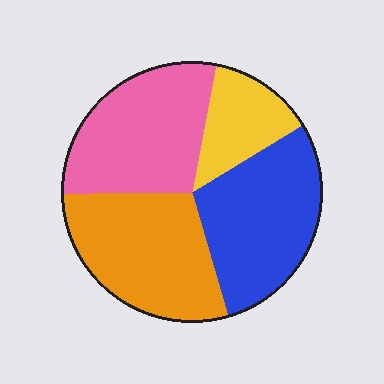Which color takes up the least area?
Yellow, at roughly 15%.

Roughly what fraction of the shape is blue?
Blue takes up about one quarter (1/4) of the shape.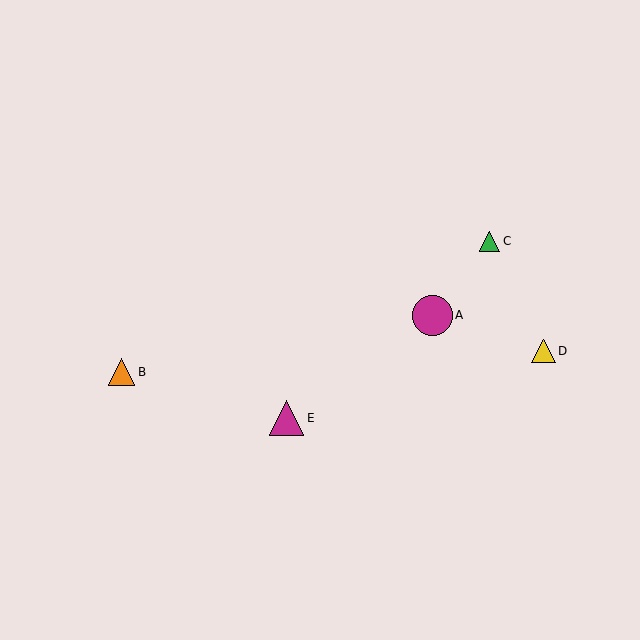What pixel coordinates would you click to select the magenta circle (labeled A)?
Click at (433, 315) to select the magenta circle A.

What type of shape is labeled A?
Shape A is a magenta circle.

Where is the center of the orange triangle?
The center of the orange triangle is at (122, 372).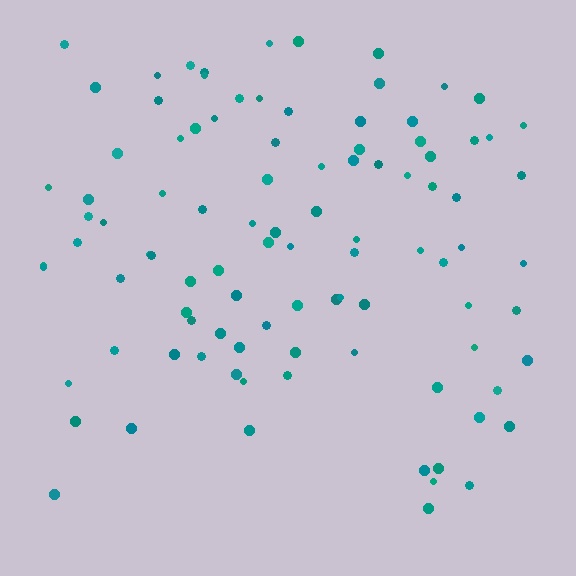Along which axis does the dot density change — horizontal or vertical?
Vertical.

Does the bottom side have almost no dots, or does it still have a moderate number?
Still a moderate number, just noticeably fewer than the top.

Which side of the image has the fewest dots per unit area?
The bottom.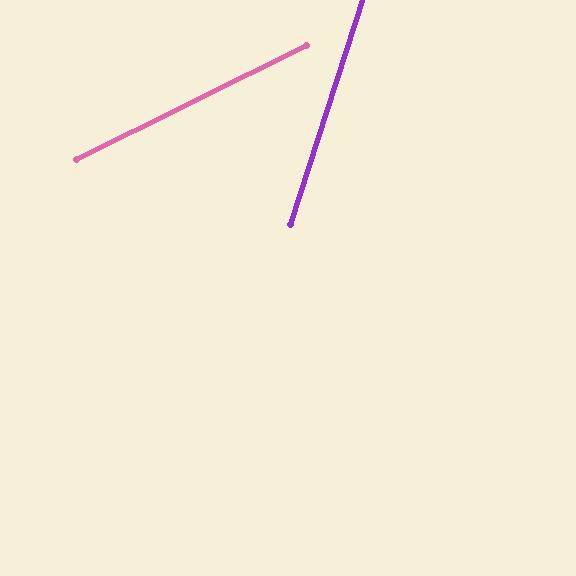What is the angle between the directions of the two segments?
Approximately 46 degrees.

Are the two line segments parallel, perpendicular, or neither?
Neither parallel nor perpendicular — they differ by about 46°.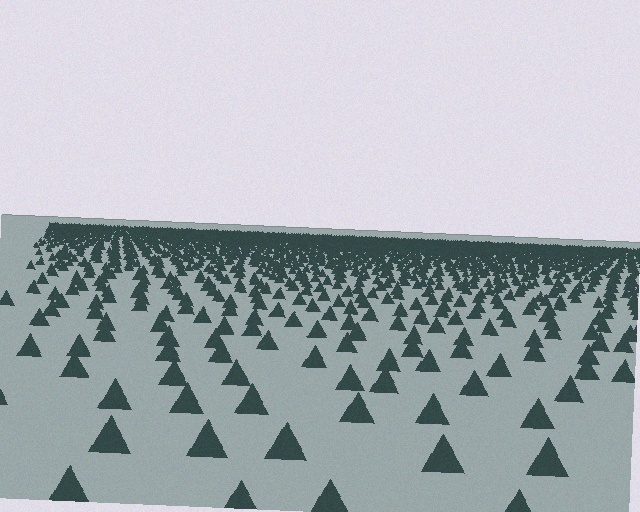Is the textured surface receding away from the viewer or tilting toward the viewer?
The surface is receding away from the viewer. Texture elements get smaller and denser toward the top.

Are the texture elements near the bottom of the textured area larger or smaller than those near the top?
Larger. Near the bottom, elements are closer to the viewer and appear at a bigger on-screen size.